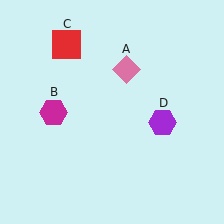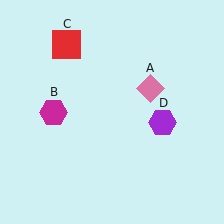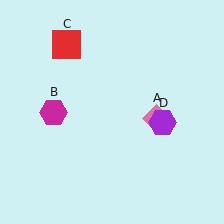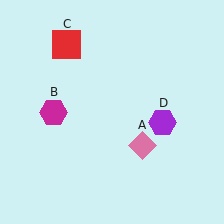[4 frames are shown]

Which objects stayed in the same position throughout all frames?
Magenta hexagon (object B) and red square (object C) and purple hexagon (object D) remained stationary.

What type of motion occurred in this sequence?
The pink diamond (object A) rotated clockwise around the center of the scene.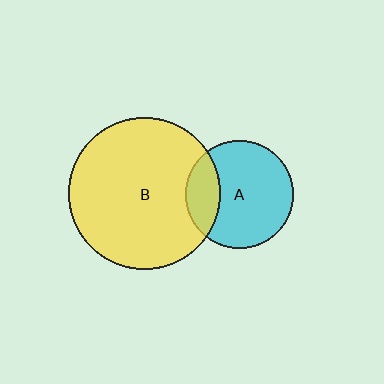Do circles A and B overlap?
Yes.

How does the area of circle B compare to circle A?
Approximately 2.0 times.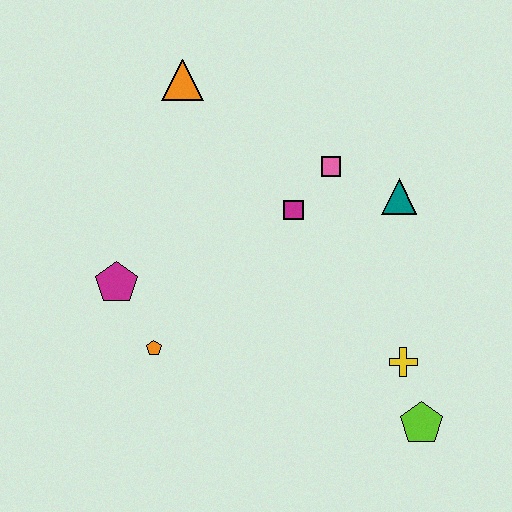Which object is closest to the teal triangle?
The pink square is closest to the teal triangle.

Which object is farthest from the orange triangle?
The lime pentagon is farthest from the orange triangle.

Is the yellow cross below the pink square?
Yes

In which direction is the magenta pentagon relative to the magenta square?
The magenta pentagon is to the left of the magenta square.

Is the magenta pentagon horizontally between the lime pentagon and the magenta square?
No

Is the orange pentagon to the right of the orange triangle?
No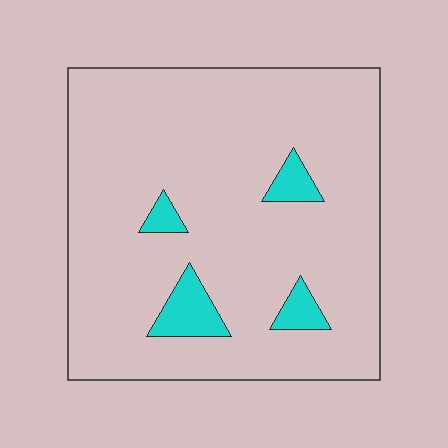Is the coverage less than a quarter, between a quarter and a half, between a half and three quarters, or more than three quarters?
Less than a quarter.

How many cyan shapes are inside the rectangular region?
4.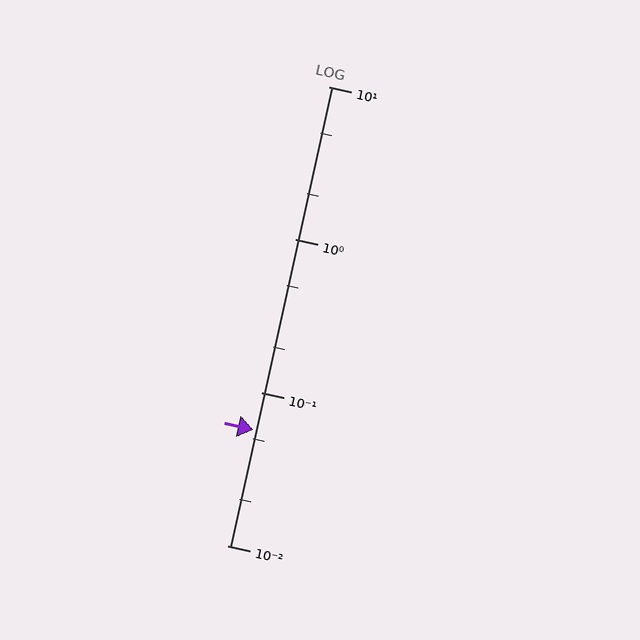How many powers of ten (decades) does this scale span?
The scale spans 3 decades, from 0.01 to 10.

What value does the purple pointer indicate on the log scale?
The pointer indicates approximately 0.057.